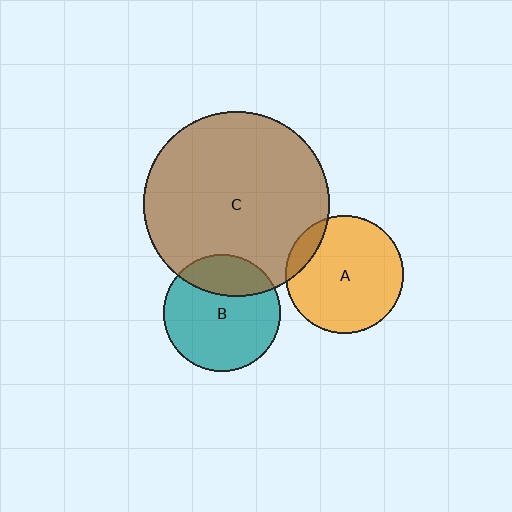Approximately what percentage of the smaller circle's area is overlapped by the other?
Approximately 10%.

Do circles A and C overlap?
Yes.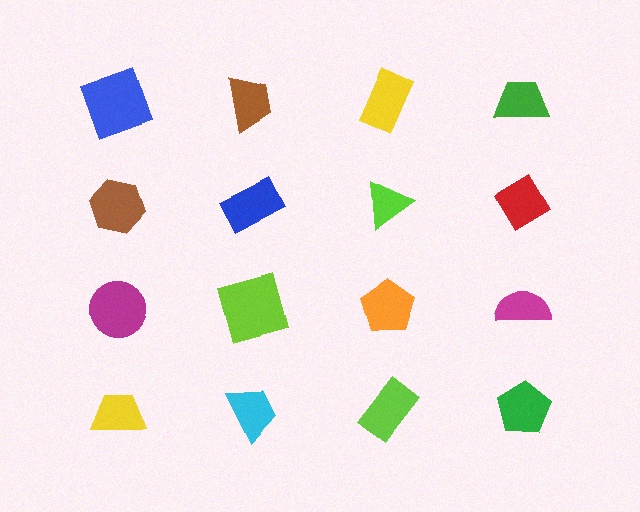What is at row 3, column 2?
A lime square.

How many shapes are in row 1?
4 shapes.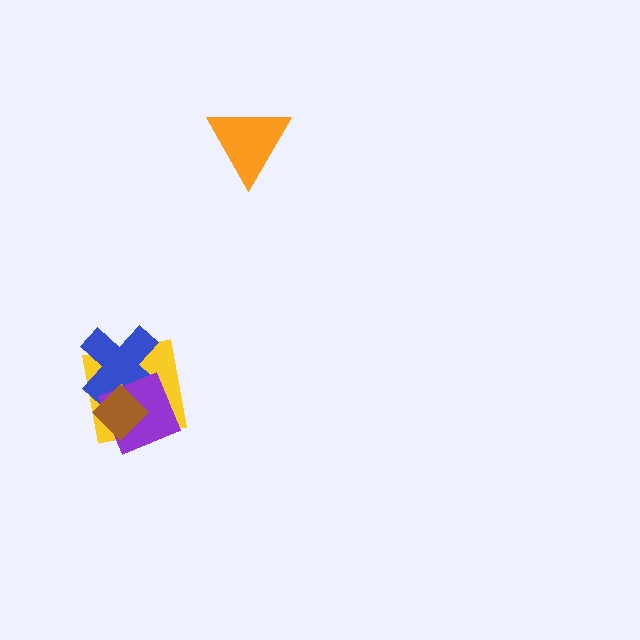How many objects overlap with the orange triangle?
0 objects overlap with the orange triangle.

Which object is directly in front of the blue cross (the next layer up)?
The purple square is directly in front of the blue cross.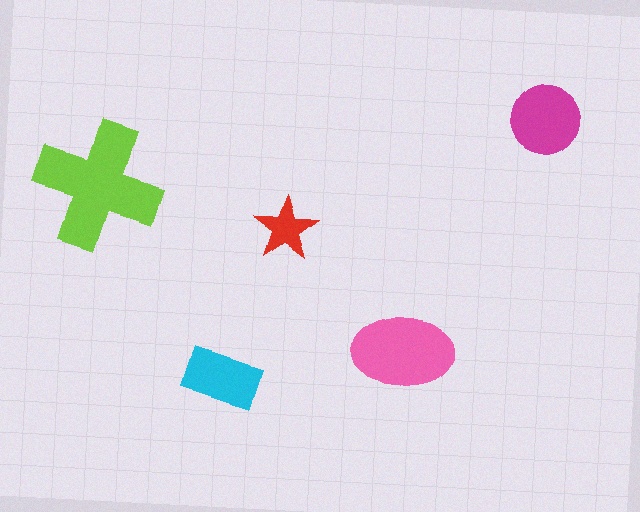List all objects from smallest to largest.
The red star, the cyan rectangle, the magenta circle, the pink ellipse, the lime cross.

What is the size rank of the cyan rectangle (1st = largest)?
4th.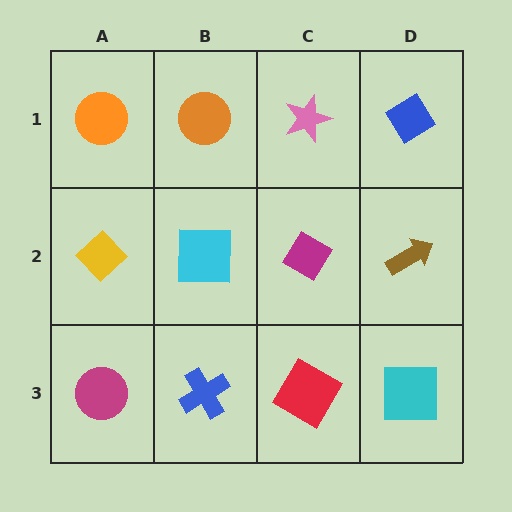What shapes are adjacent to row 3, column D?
A brown arrow (row 2, column D), a red diamond (row 3, column C).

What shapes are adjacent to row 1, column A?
A yellow diamond (row 2, column A), an orange circle (row 1, column B).